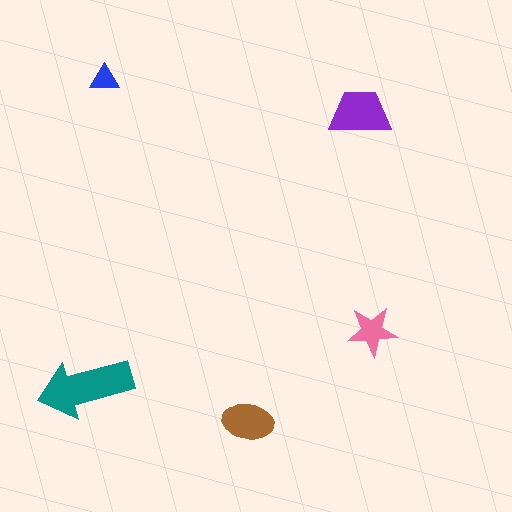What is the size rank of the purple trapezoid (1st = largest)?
2nd.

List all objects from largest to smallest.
The teal arrow, the purple trapezoid, the brown ellipse, the pink star, the blue triangle.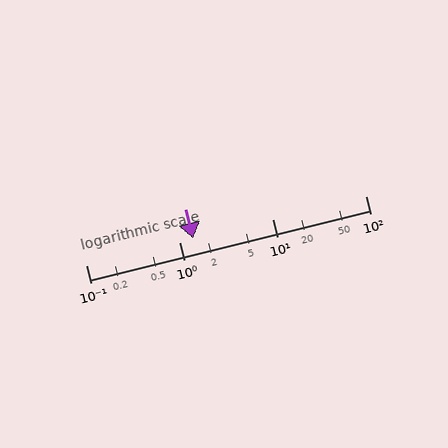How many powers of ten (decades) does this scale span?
The scale spans 3 decades, from 0.1 to 100.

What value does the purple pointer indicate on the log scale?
The pointer indicates approximately 1.4.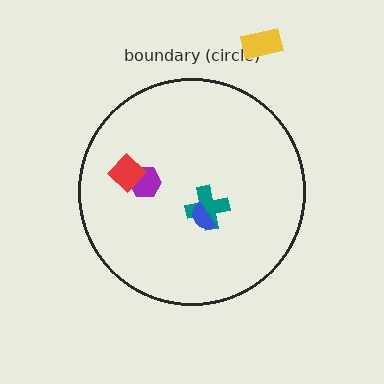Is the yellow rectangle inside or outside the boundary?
Outside.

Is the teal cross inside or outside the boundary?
Inside.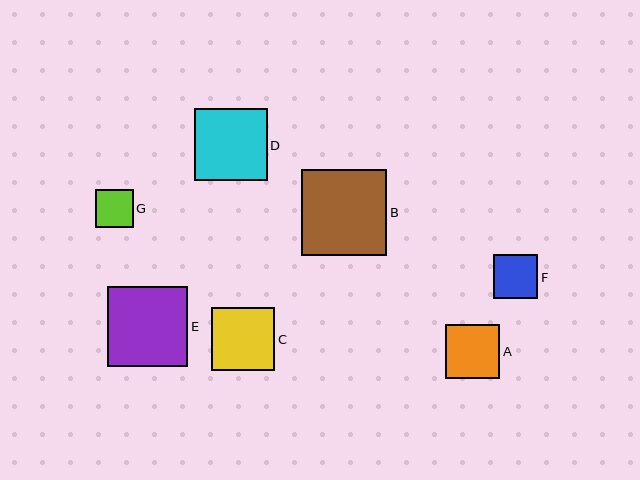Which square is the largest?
Square B is the largest with a size of approximately 86 pixels.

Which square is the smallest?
Square G is the smallest with a size of approximately 37 pixels.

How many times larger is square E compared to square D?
Square E is approximately 1.1 times the size of square D.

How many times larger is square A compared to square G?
Square A is approximately 1.4 times the size of square G.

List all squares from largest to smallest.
From largest to smallest: B, E, D, C, A, F, G.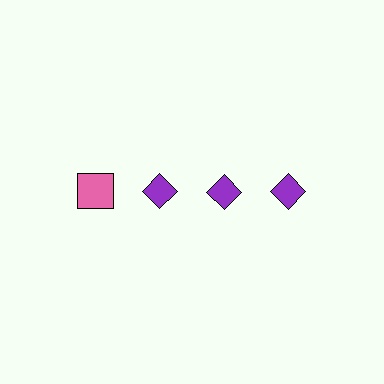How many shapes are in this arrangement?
There are 4 shapes arranged in a grid pattern.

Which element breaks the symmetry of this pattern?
The pink square in the top row, leftmost column breaks the symmetry. All other shapes are purple diamonds.